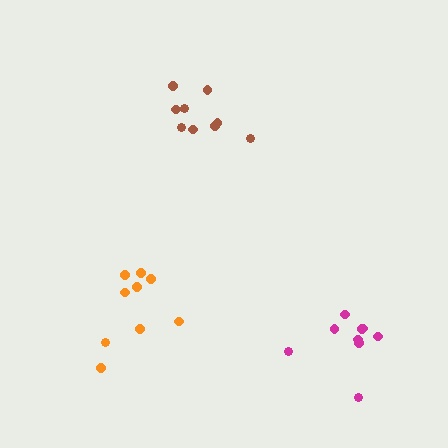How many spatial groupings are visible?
There are 3 spatial groupings.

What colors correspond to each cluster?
The clusters are colored: brown, orange, magenta.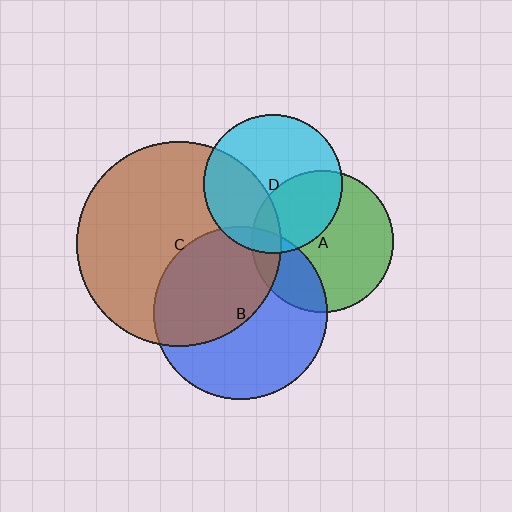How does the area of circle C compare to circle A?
Approximately 2.1 times.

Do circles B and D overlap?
Yes.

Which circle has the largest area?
Circle C (brown).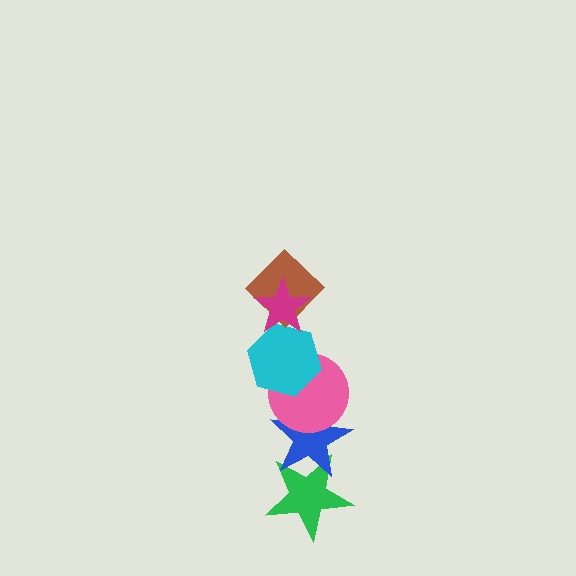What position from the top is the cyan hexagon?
The cyan hexagon is 3rd from the top.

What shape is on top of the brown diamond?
The magenta star is on top of the brown diamond.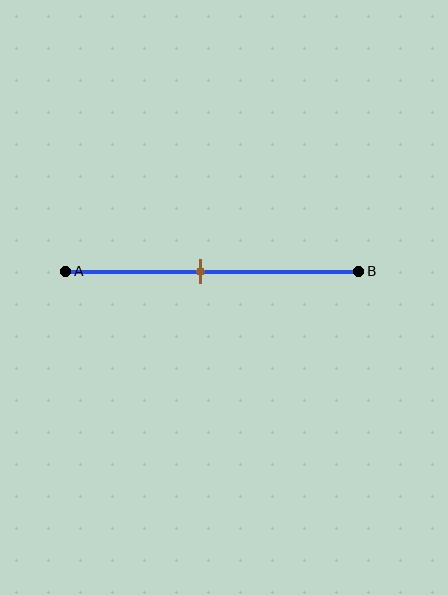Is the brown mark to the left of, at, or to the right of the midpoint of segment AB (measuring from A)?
The brown mark is to the left of the midpoint of segment AB.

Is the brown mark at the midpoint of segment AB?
No, the mark is at about 45% from A, not at the 50% midpoint.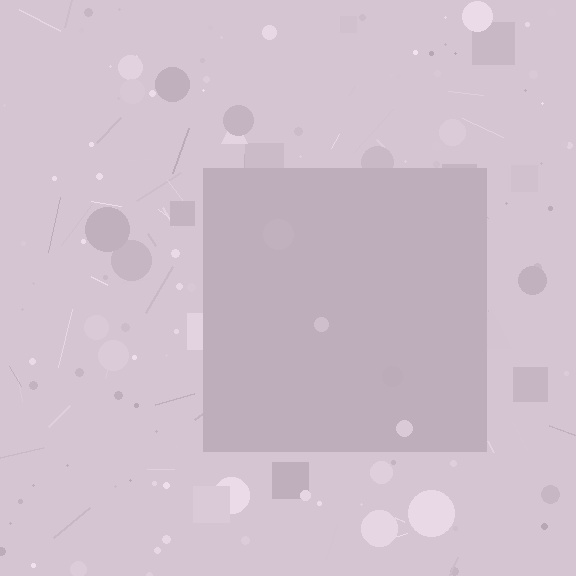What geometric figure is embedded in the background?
A square is embedded in the background.